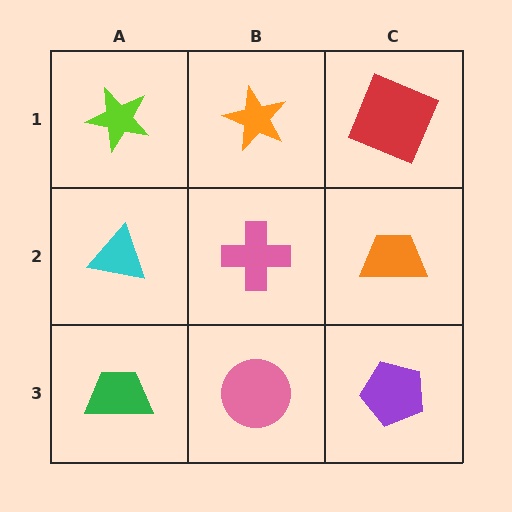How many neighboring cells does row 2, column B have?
4.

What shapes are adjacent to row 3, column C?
An orange trapezoid (row 2, column C), a pink circle (row 3, column B).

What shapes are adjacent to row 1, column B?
A pink cross (row 2, column B), a lime star (row 1, column A), a red square (row 1, column C).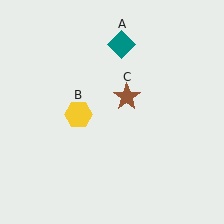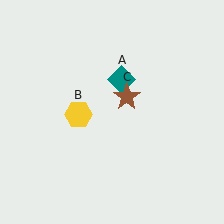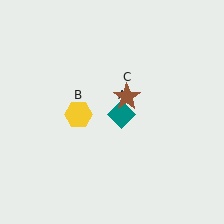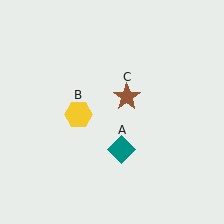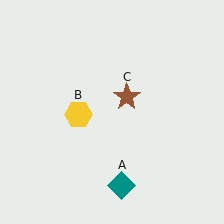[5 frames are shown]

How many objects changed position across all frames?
1 object changed position: teal diamond (object A).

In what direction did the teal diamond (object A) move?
The teal diamond (object A) moved down.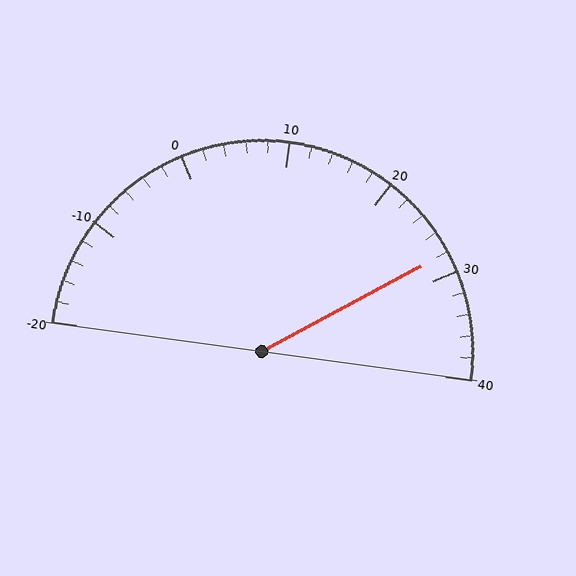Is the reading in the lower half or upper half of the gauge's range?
The reading is in the upper half of the range (-20 to 40).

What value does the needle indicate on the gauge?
The needle indicates approximately 28.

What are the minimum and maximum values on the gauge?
The gauge ranges from -20 to 40.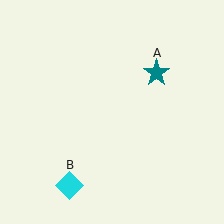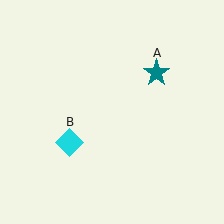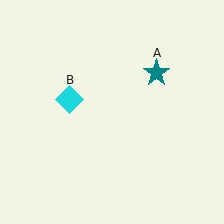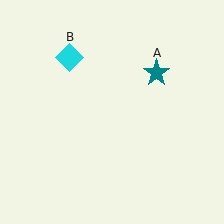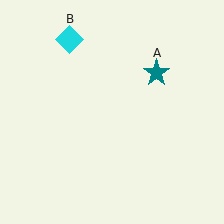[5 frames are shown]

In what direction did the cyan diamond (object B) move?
The cyan diamond (object B) moved up.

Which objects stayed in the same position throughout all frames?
Teal star (object A) remained stationary.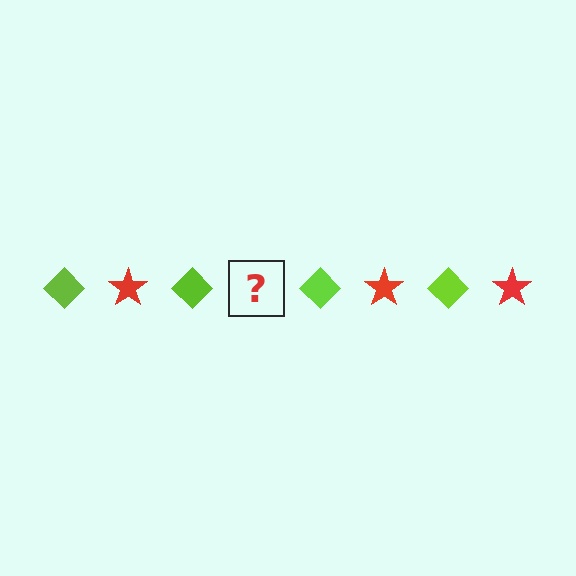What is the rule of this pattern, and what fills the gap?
The rule is that the pattern alternates between lime diamond and red star. The gap should be filled with a red star.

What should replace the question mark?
The question mark should be replaced with a red star.